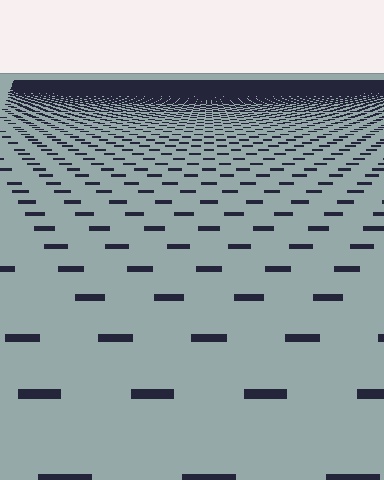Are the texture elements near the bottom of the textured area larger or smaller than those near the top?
Larger. Near the bottom, elements are closer to the viewer and appear at a bigger on-screen size.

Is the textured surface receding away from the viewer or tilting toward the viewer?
The surface is receding away from the viewer. Texture elements get smaller and denser toward the top.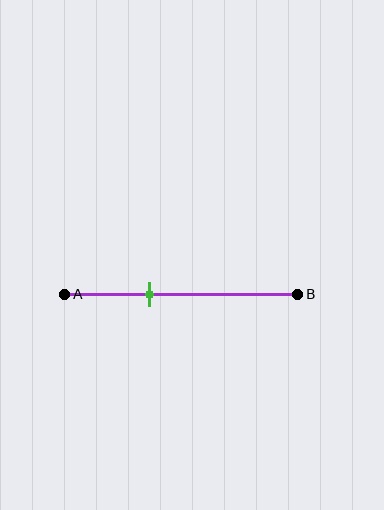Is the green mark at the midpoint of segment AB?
No, the mark is at about 35% from A, not at the 50% midpoint.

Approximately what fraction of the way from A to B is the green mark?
The green mark is approximately 35% of the way from A to B.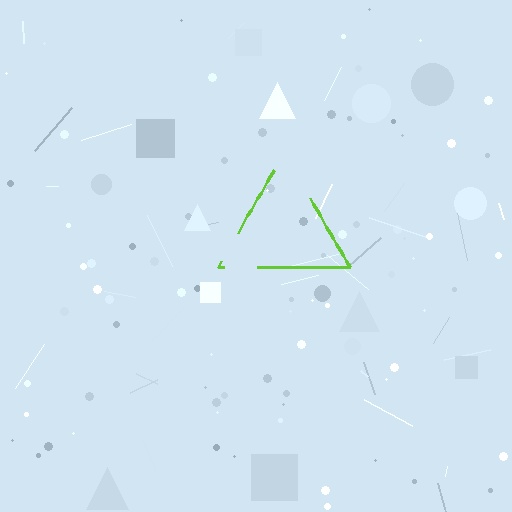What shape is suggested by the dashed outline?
The dashed outline suggests a triangle.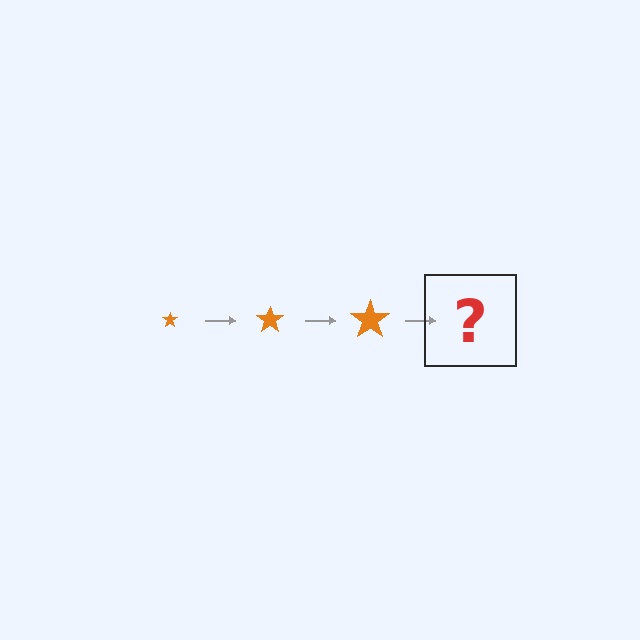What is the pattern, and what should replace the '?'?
The pattern is that the star gets progressively larger each step. The '?' should be an orange star, larger than the previous one.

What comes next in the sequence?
The next element should be an orange star, larger than the previous one.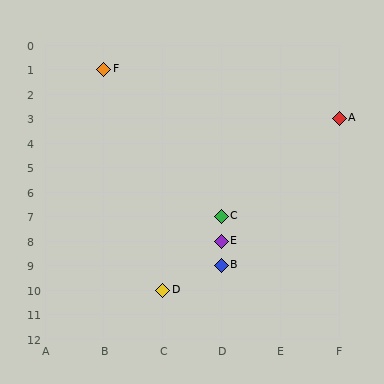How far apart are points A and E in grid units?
Points A and E are 2 columns and 5 rows apart (about 5.4 grid units diagonally).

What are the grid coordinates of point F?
Point F is at grid coordinates (B, 1).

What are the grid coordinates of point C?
Point C is at grid coordinates (D, 7).